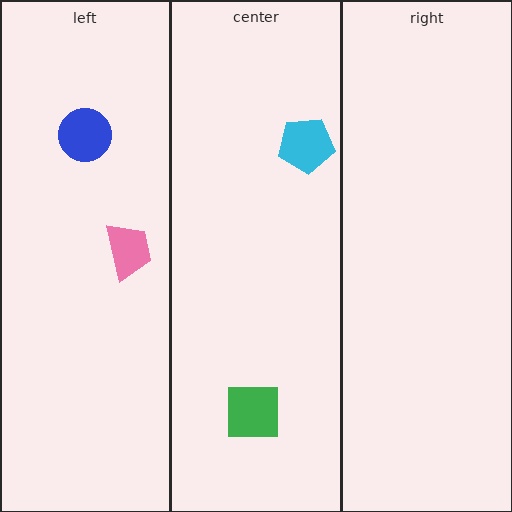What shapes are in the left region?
The pink trapezoid, the blue circle.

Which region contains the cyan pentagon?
The center region.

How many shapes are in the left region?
2.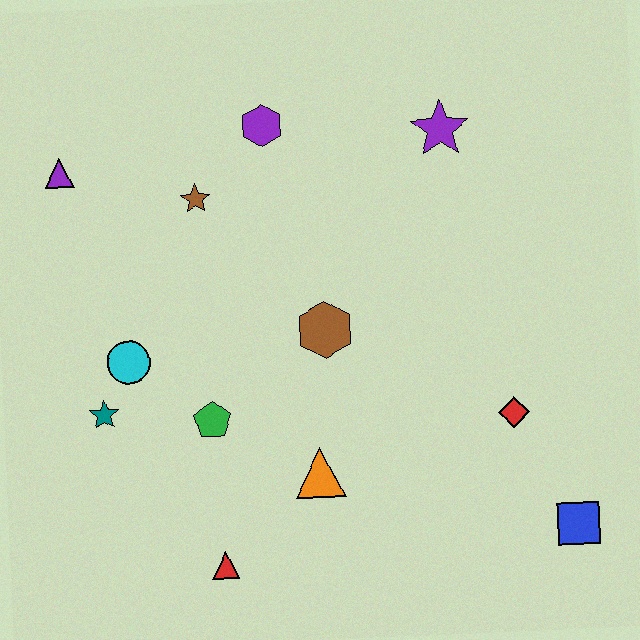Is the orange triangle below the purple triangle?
Yes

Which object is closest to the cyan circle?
The teal star is closest to the cyan circle.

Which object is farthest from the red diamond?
The purple triangle is farthest from the red diamond.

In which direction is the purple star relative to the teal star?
The purple star is to the right of the teal star.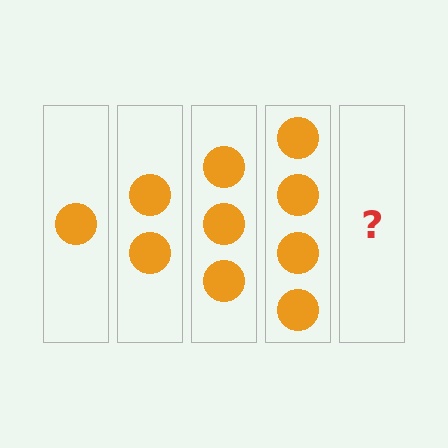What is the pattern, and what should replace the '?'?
The pattern is that each step adds one more circle. The '?' should be 5 circles.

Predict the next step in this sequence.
The next step is 5 circles.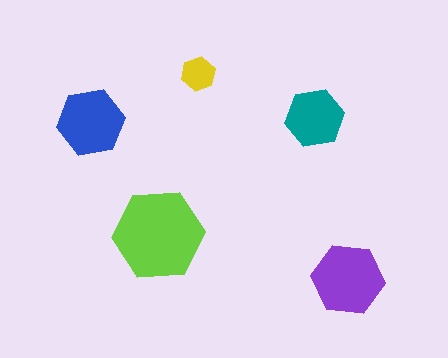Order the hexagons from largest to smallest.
the lime one, the purple one, the blue one, the teal one, the yellow one.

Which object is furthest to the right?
The purple hexagon is rightmost.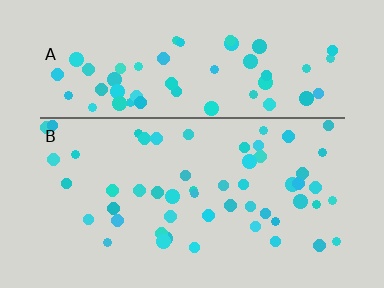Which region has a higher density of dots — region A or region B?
A (the top).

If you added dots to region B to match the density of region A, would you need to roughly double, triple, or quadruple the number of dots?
Approximately double.